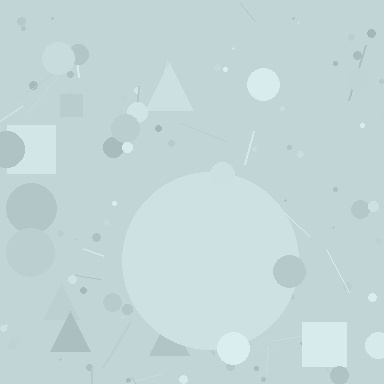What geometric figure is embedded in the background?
A circle is embedded in the background.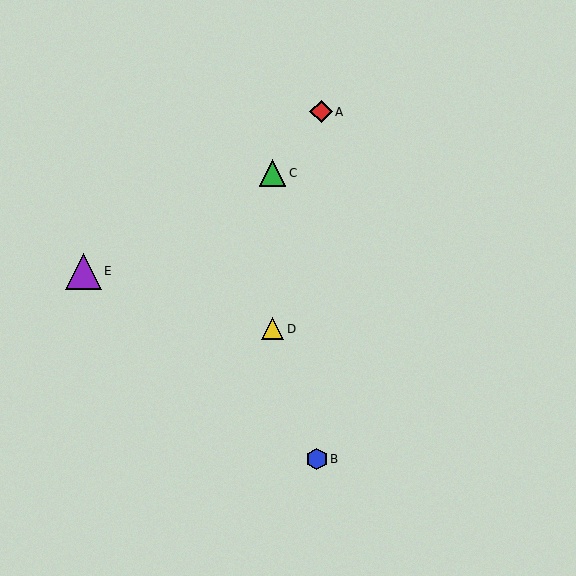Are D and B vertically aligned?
No, D is at x≈273 and B is at x≈317.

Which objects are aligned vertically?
Objects C, D are aligned vertically.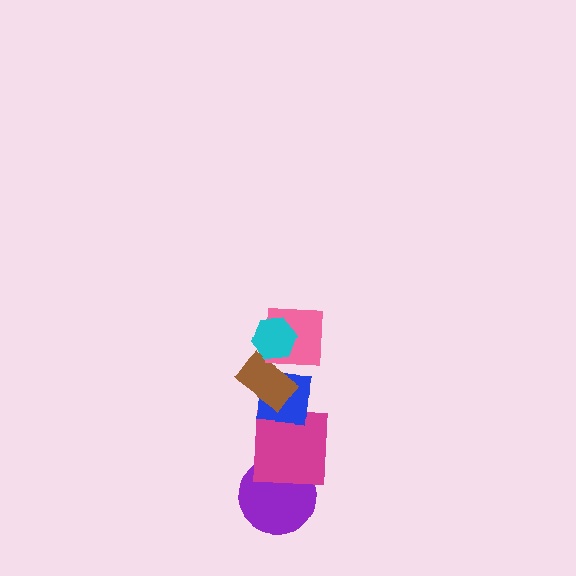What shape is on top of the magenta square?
The blue square is on top of the magenta square.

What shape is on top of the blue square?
The brown rectangle is on top of the blue square.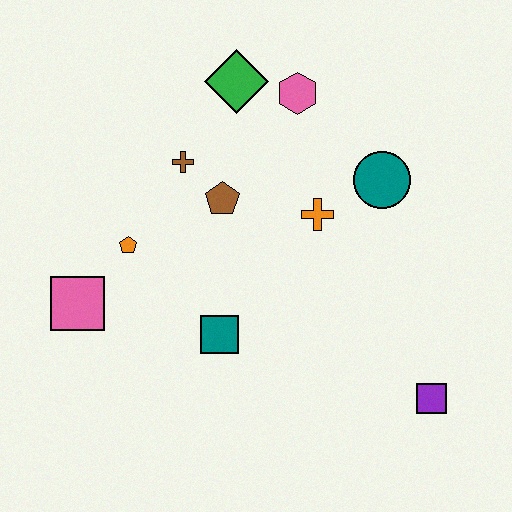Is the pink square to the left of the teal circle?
Yes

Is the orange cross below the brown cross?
Yes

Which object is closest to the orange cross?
The teal circle is closest to the orange cross.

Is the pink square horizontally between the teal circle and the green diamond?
No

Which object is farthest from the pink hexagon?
The purple square is farthest from the pink hexagon.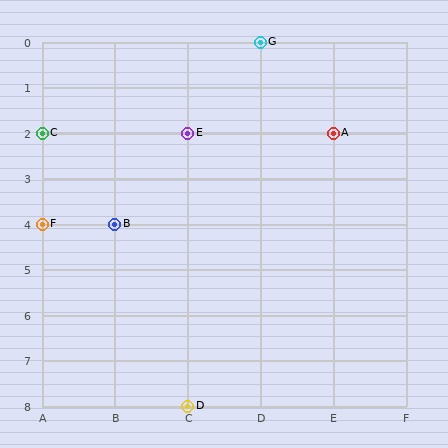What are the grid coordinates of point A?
Point A is at grid coordinates (E, 2).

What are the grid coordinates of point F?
Point F is at grid coordinates (A, 4).